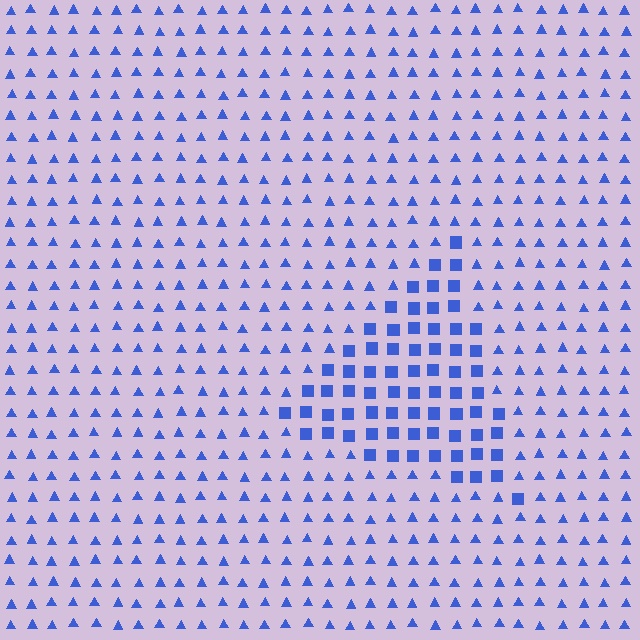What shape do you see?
I see a triangle.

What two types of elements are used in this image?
The image uses squares inside the triangle region and triangles outside it.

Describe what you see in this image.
The image is filled with small blue elements arranged in a uniform grid. A triangle-shaped region contains squares, while the surrounding area contains triangles. The boundary is defined purely by the change in element shape.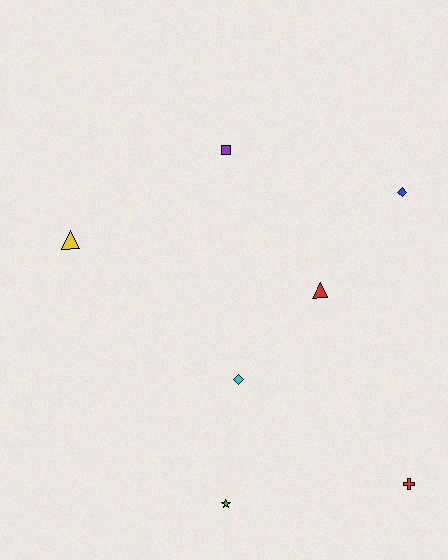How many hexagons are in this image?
There are no hexagons.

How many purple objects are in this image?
There is 1 purple object.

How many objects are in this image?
There are 7 objects.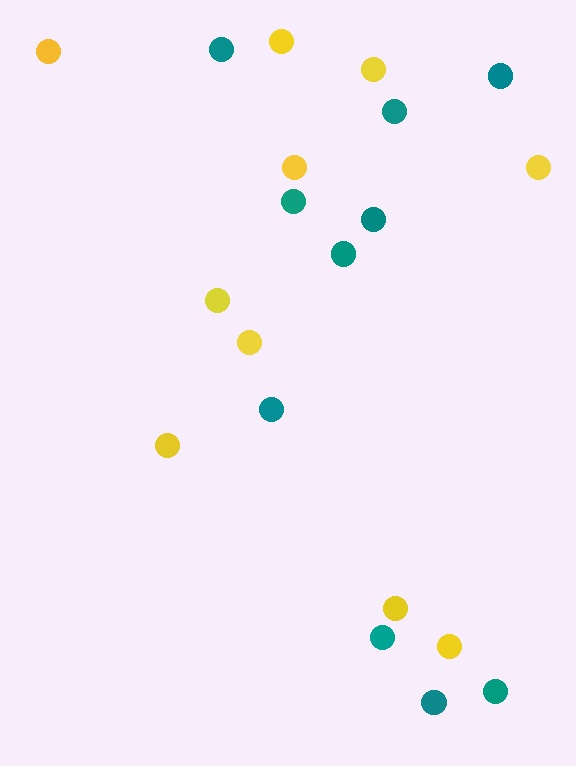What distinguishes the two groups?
There are 2 groups: one group of yellow circles (10) and one group of teal circles (10).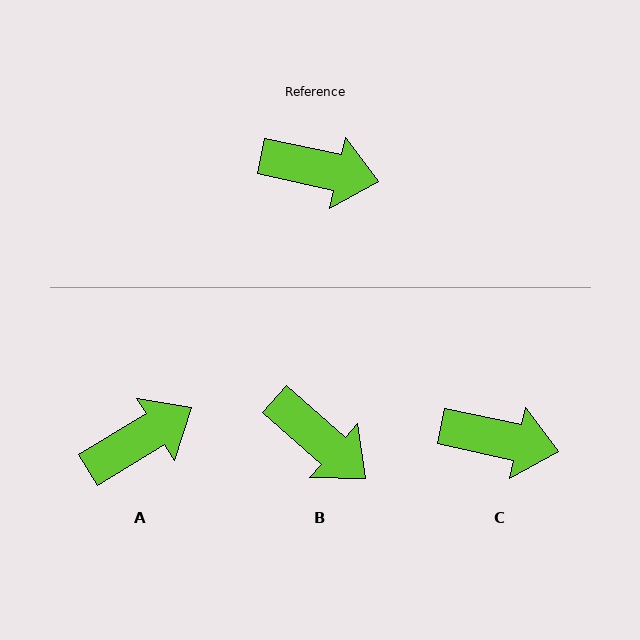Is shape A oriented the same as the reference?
No, it is off by about 44 degrees.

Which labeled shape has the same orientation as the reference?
C.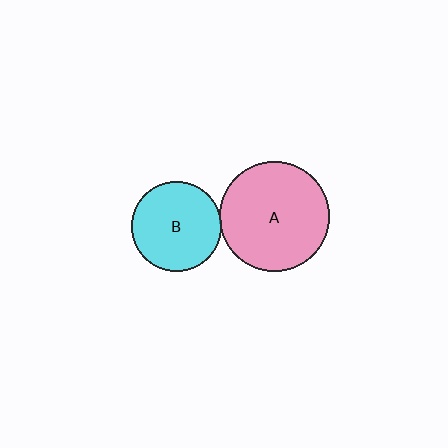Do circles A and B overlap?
Yes.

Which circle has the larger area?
Circle A (pink).